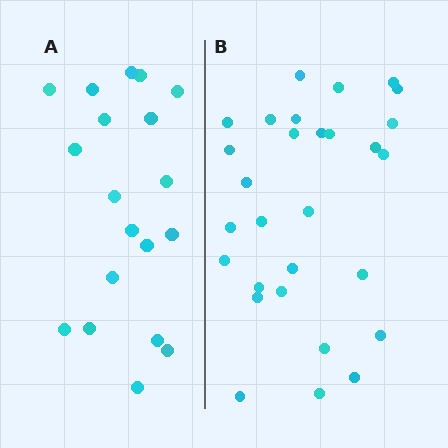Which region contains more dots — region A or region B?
Region B (the right region) has more dots.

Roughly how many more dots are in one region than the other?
Region B has roughly 10 or so more dots than region A.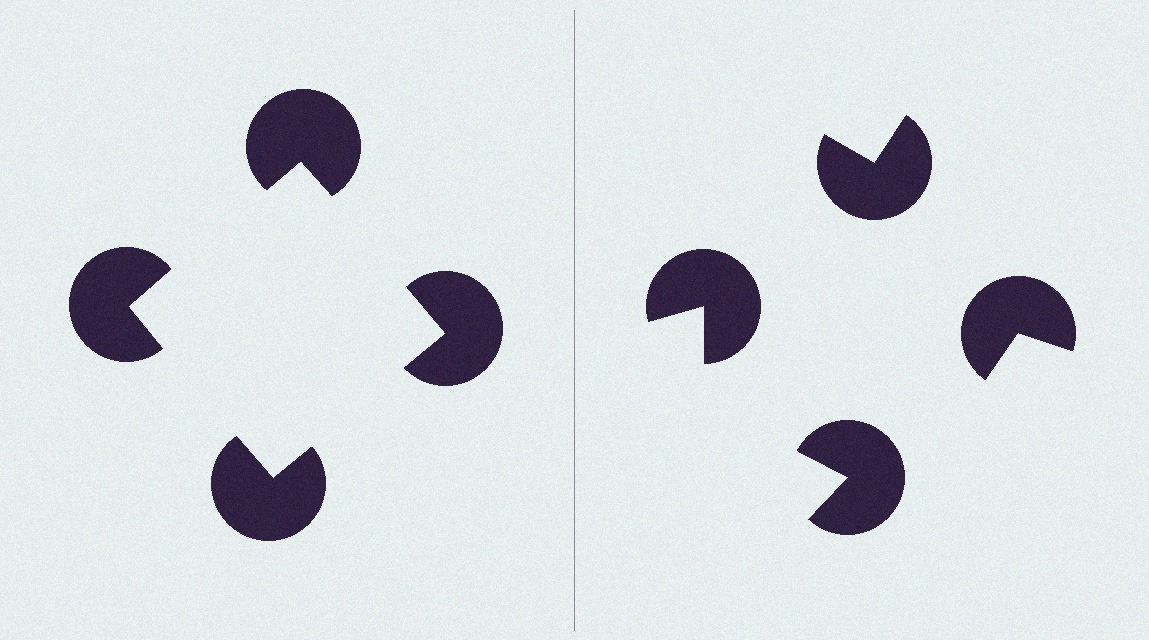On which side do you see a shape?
An illusory square appears on the left side. On the right side the wedge cuts are rotated, so no coherent shape forms.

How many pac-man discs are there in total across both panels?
8 — 4 on each side.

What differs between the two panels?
The pac-man discs are positioned identically on both sides; only the wedge orientations differ. On the left they align to a square; on the right they are misaligned.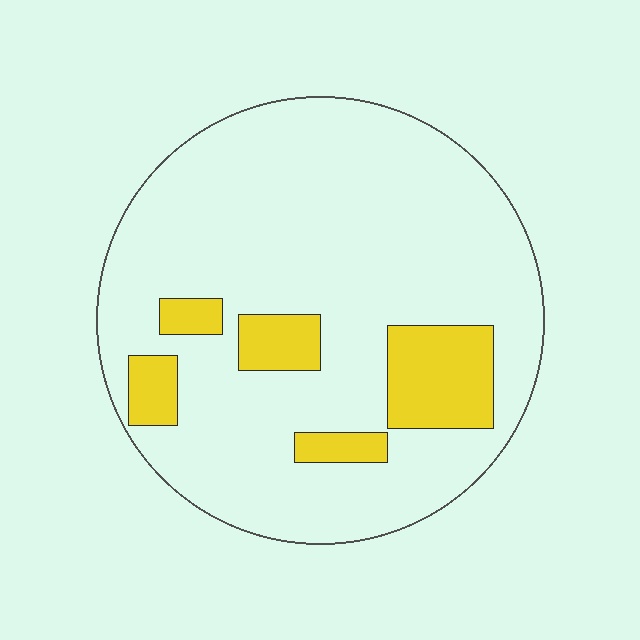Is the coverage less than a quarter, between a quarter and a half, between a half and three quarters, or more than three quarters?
Less than a quarter.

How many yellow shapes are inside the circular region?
5.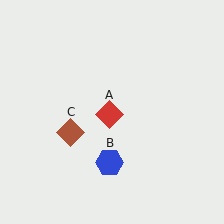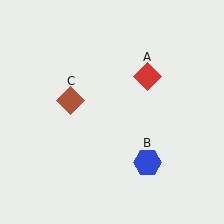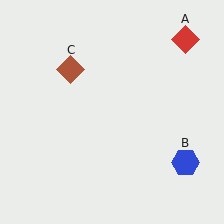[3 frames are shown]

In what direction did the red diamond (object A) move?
The red diamond (object A) moved up and to the right.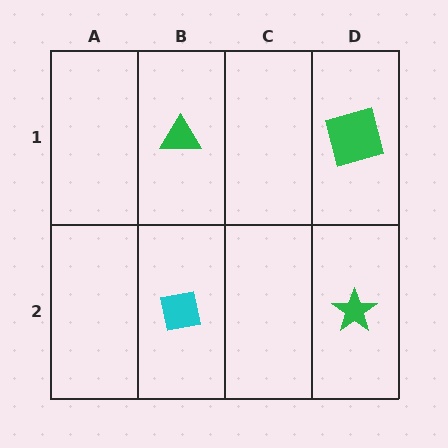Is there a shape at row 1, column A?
No, that cell is empty.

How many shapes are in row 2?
2 shapes.